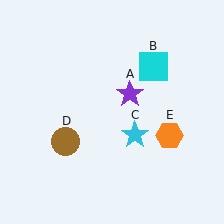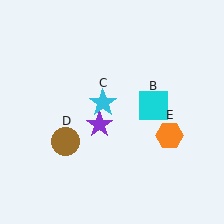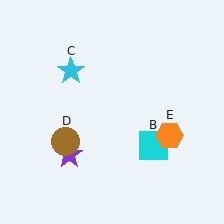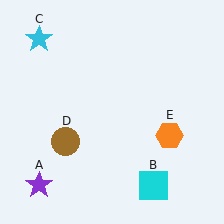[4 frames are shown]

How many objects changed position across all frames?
3 objects changed position: purple star (object A), cyan square (object B), cyan star (object C).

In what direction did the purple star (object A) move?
The purple star (object A) moved down and to the left.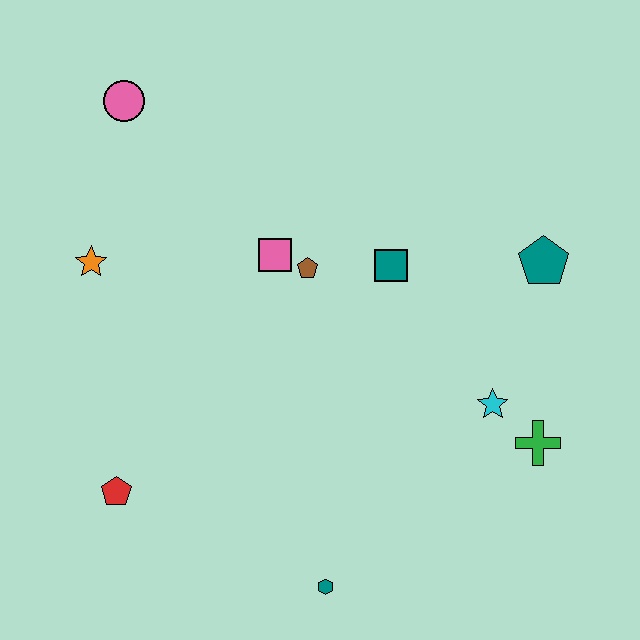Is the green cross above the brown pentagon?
No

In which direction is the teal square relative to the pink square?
The teal square is to the right of the pink square.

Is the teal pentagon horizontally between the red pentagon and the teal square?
No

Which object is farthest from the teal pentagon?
The red pentagon is farthest from the teal pentagon.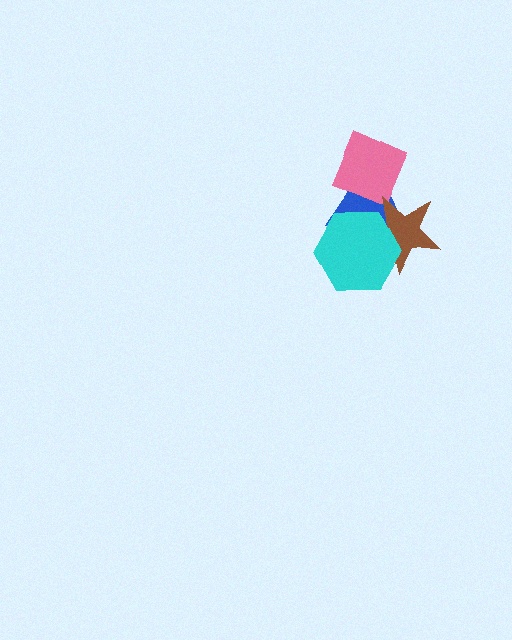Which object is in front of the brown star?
The cyan hexagon is in front of the brown star.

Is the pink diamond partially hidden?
Yes, it is partially covered by another shape.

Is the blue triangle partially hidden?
Yes, it is partially covered by another shape.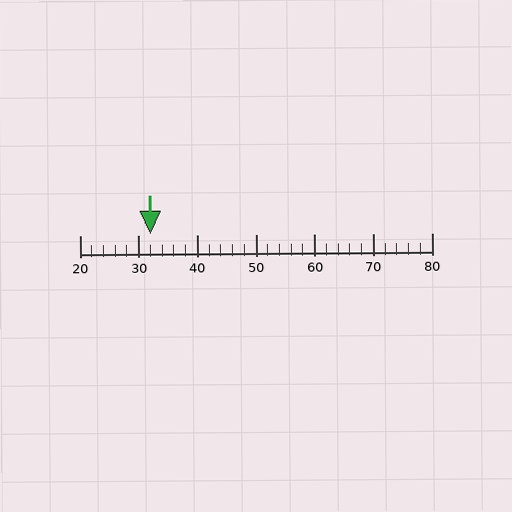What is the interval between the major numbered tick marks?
The major tick marks are spaced 10 units apart.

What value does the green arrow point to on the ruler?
The green arrow points to approximately 32.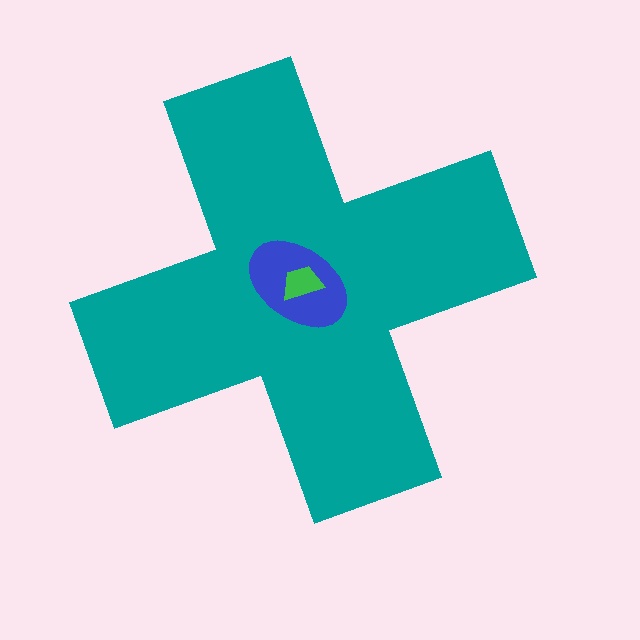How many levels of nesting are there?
3.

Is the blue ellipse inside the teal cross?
Yes.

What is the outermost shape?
The teal cross.